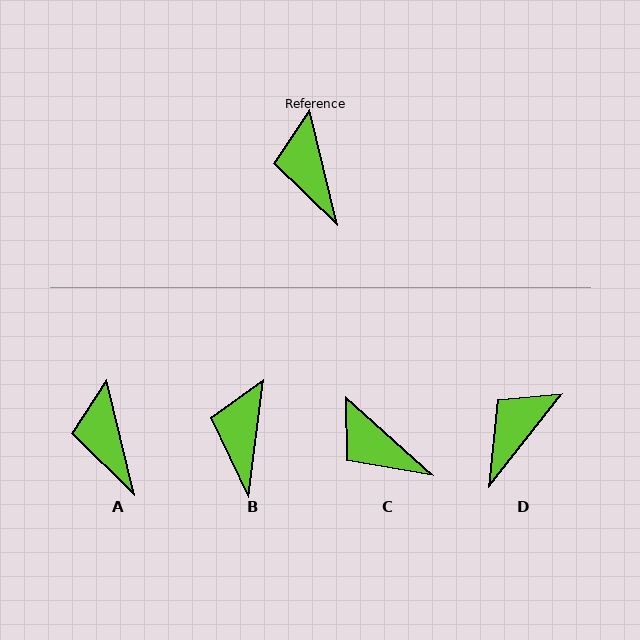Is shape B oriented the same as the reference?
No, it is off by about 21 degrees.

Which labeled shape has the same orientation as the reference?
A.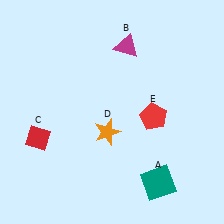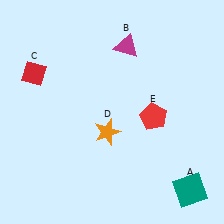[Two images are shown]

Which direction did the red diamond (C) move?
The red diamond (C) moved up.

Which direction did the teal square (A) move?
The teal square (A) moved right.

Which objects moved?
The objects that moved are: the teal square (A), the red diamond (C).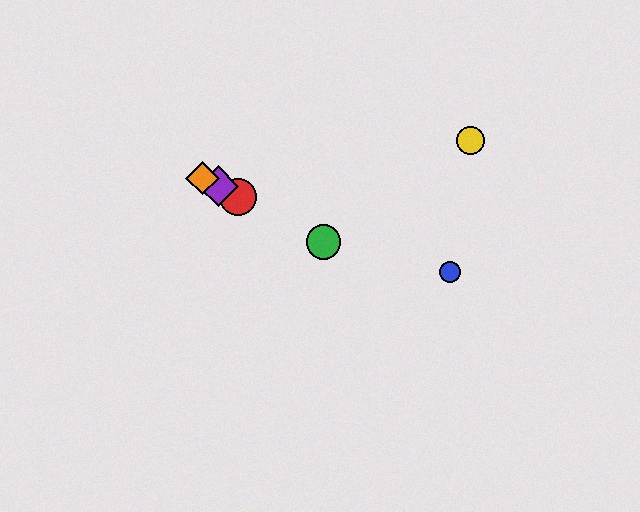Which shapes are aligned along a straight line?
The red circle, the green circle, the purple diamond, the orange diamond are aligned along a straight line.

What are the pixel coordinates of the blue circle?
The blue circle is at (450, 272).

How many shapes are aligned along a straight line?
4 shapes (the red circle, the green circle, the purple diamond, the orange diamond) are aligned along a straight line.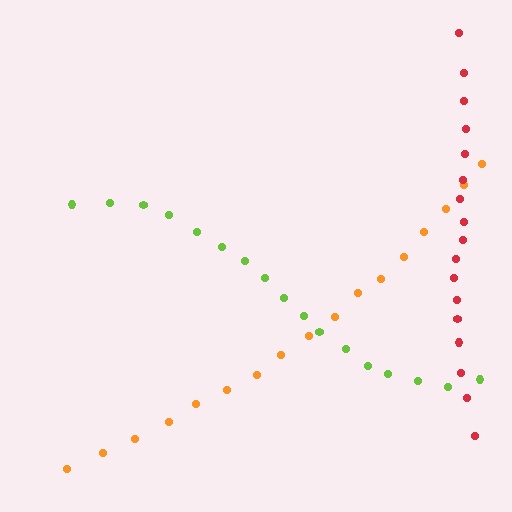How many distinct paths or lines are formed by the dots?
There are 3 distinct paths.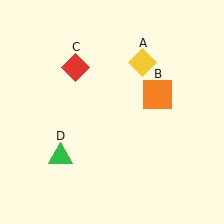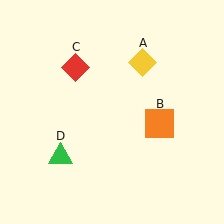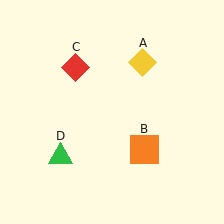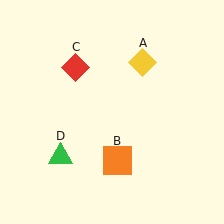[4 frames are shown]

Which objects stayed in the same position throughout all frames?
Yellow diamond (object A) and red diamond (object C) and green triangle (object D) remained stationary.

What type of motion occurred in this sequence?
The orange square (object B) rotated clockwise around the center of the scene.